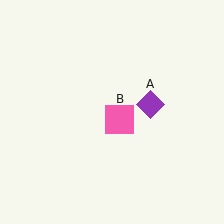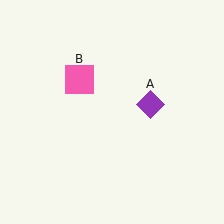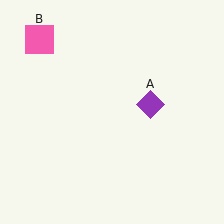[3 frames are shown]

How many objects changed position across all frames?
1 object changed position: pink square (object B).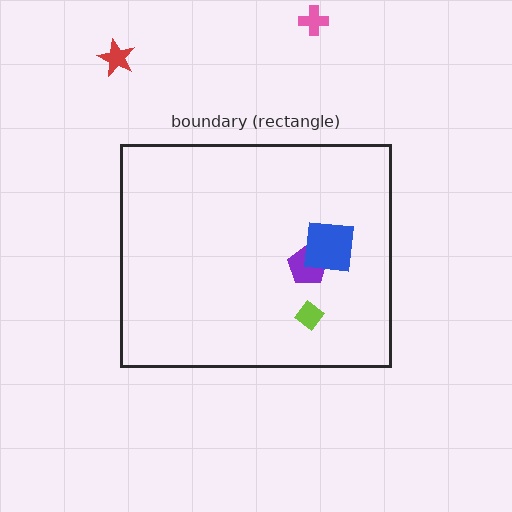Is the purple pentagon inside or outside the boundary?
Inside.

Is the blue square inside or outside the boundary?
Inside.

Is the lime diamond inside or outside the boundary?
Inside.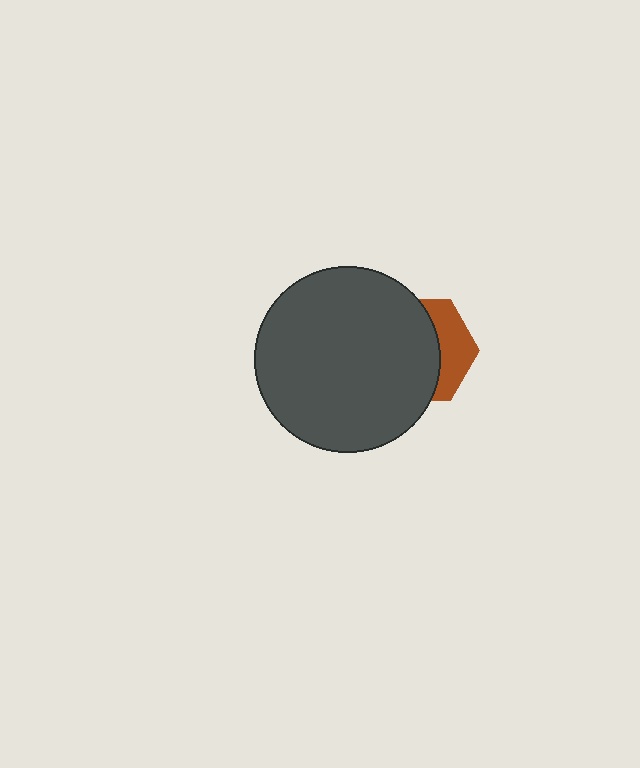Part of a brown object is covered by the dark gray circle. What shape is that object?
It is a hexagon.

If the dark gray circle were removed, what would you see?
You would see the complete brown hexagon.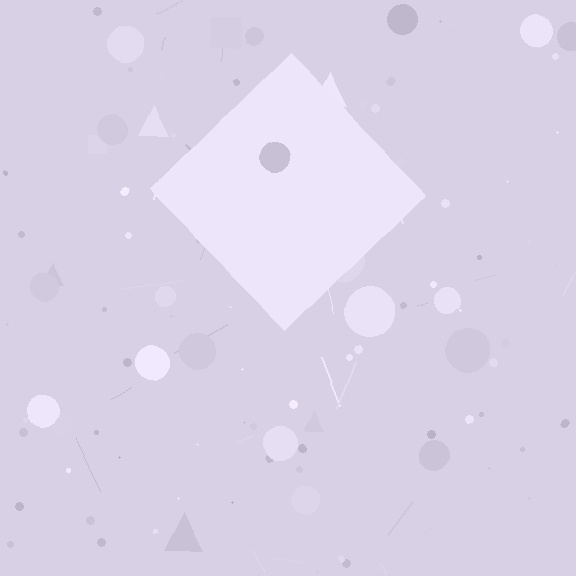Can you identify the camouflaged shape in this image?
The camouflaged shape is a diamond.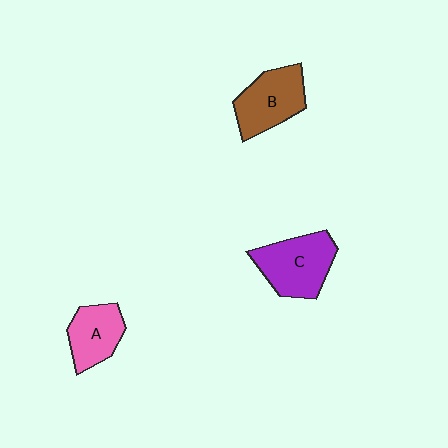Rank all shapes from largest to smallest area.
From largest to smallest: C (purple), B (brown), A (pink).